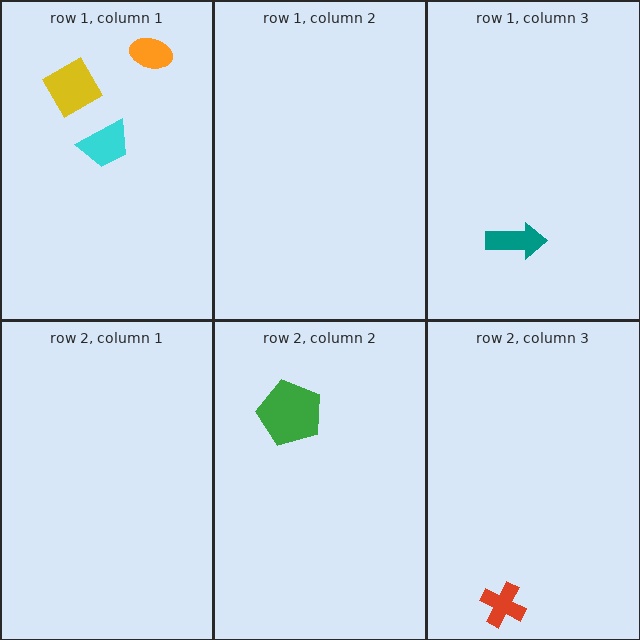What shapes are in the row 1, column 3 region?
The teal arrow.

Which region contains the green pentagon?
The row 2, column 2 region.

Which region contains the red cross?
The row 2, column 3 region.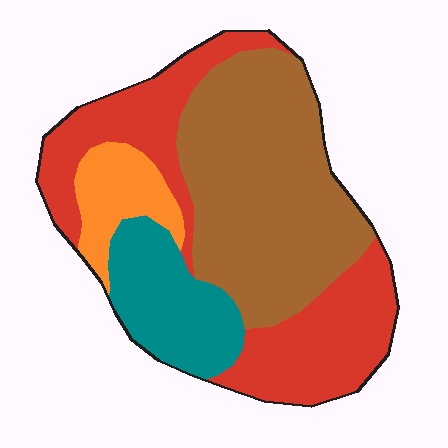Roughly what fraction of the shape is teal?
Teal takes up less than a sixth of the shape.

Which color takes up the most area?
Brown, at roughly 40%.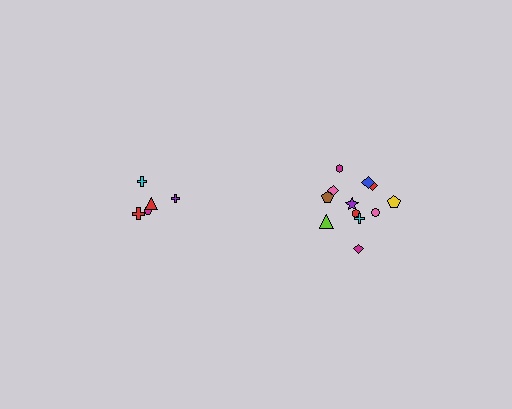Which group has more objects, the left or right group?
The right group.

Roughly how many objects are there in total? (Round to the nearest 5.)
Roughly 15 objects in total.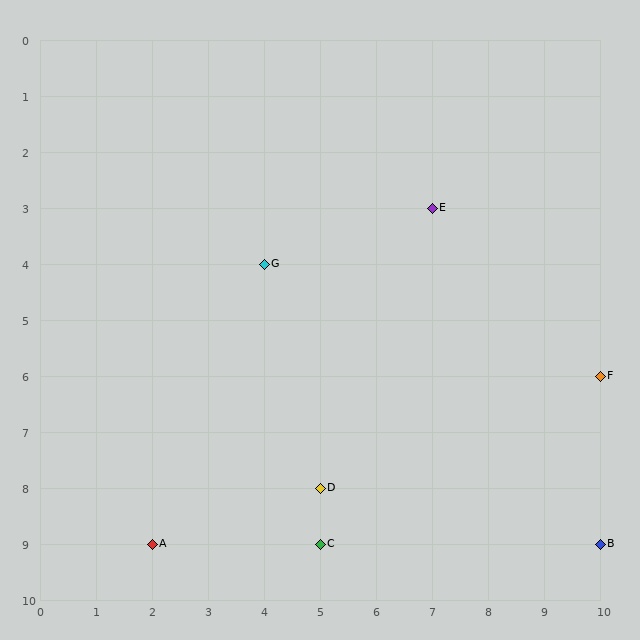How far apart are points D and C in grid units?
Points D and C are 1 row apart.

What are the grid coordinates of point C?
Point C is at grid coordinates (5, 9).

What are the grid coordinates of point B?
Point B is at grid coordinates (10, 9).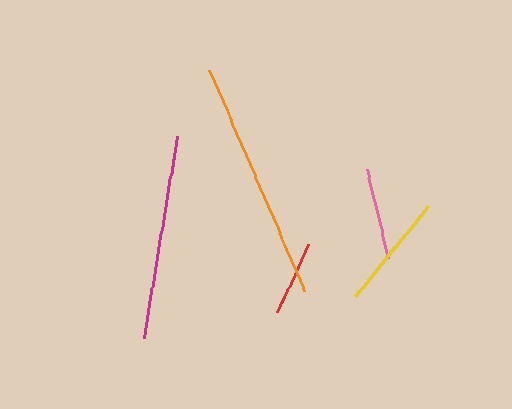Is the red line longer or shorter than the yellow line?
The yellow line is longer than the red line.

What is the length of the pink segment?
The pink segment is approximately 91 pixels long.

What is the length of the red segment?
The red segment is approximately 75 pixels long.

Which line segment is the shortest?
The red line is the shortest at approximately 75 pixels.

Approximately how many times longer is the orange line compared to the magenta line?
The orange line is approximately 1.2 times the length of the magenta line.